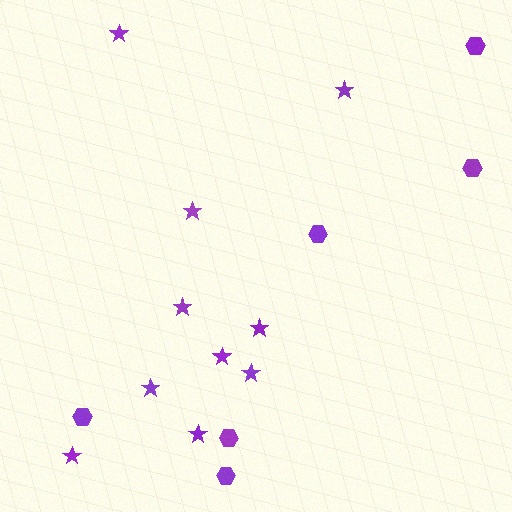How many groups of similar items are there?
There are 2 groups: one group of stars (10) and one group of hexagons (6).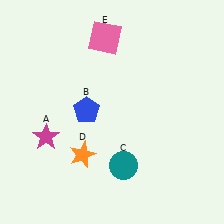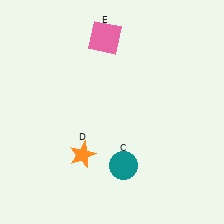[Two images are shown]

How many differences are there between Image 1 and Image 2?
There are 2 differences between the two images.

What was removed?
The blue pentagon (B), the magenta star (A) were removed in Image 2.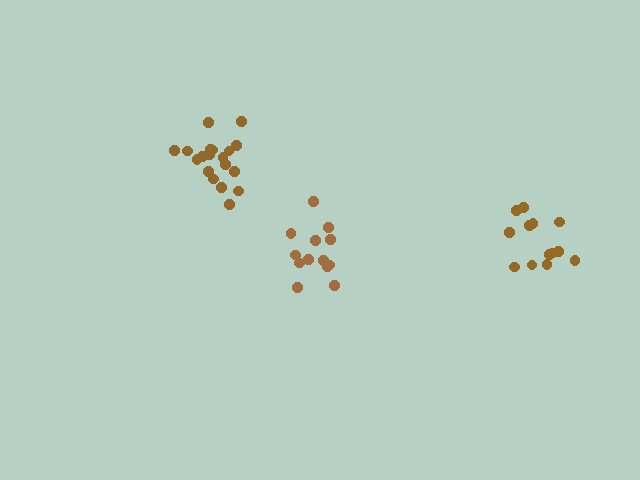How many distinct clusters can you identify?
There are 3 distinct clusters.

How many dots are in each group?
Group 1: 13 dots, Group 2: 19 dots, Group 3: 13 dots (45 total).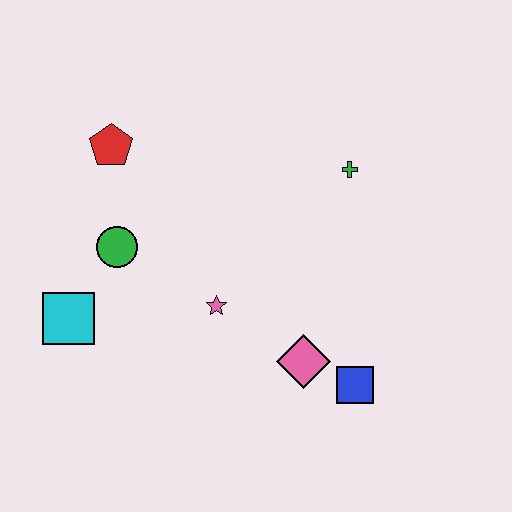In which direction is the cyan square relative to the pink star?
The cyan square is to the left of the pink star.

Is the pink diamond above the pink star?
No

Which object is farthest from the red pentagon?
The blue square is farthest from the red pentagon.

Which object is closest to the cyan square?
The green circle is closest to the cyan square.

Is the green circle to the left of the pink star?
Yes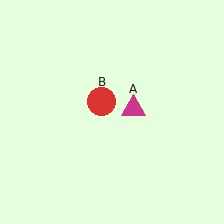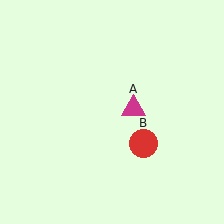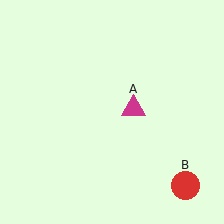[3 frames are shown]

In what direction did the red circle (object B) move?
The red circle (object B) moved down and to the right.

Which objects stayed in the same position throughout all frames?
Magenta triangle (object A) remained stationary.